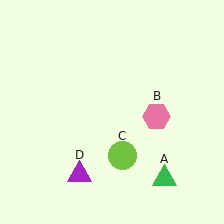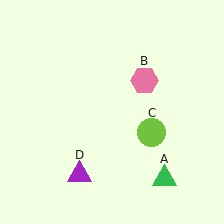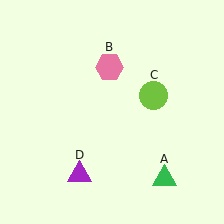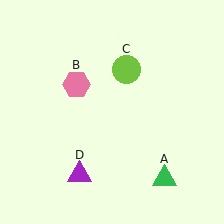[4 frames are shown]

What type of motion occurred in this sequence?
The pink hexagon (object B), lime circle (object C) rotated counterclockwise around the center of the scene.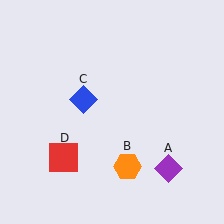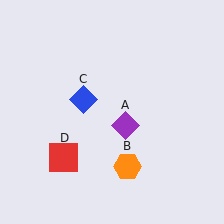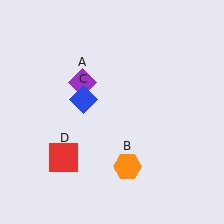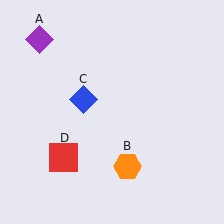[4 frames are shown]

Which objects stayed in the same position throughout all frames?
Orange hexagon (object B) and blue diamond (object C) and red square (object D) remained stationary.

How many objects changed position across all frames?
1 object changed position: purple diamond (object A).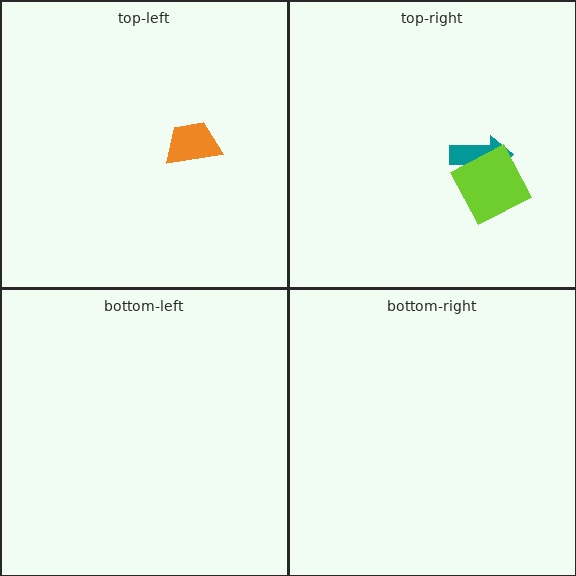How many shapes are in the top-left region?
1.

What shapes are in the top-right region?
The teal arrow, the lime square.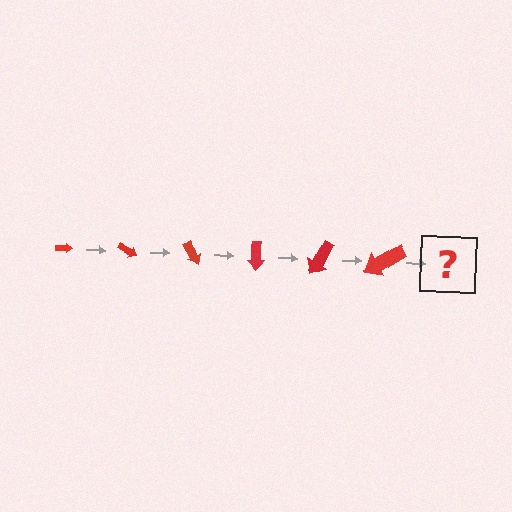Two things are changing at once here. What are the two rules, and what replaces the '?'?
The two rules are that the arrow grows larger each step and it rotates 30 degrees each step. The '?' should be an arrow, larger than the previous one and rotated 180 degrees from the start.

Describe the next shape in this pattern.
It should be an arrow, larger than the previous one and rotated 180 degrees from the start.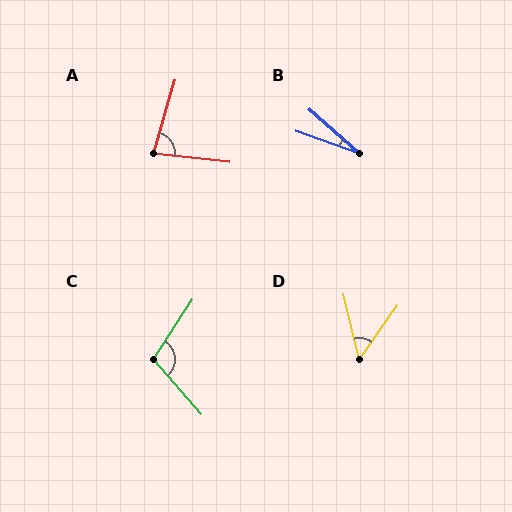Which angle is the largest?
C, at approximately 106 degrees.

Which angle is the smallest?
B, at approximately 22 degrees.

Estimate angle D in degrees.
Approximately 48 degrees.